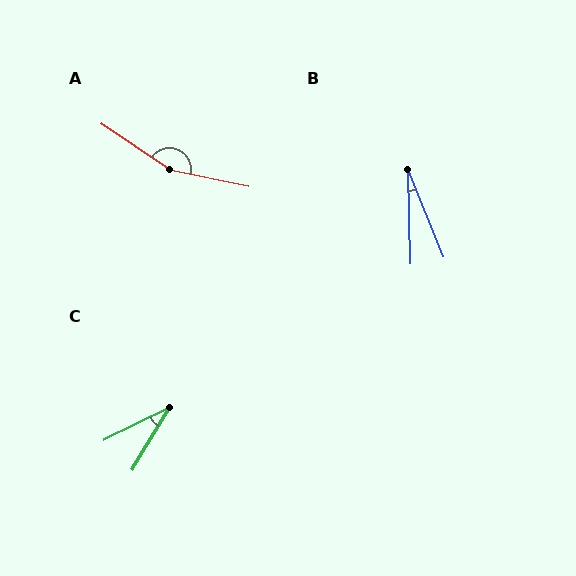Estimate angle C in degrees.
Approximately 33 degrees.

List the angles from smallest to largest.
B (21°), C (33°), A (158°).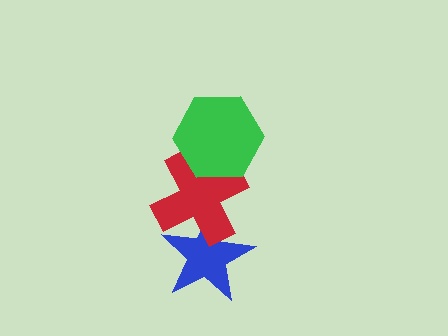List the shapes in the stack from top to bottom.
From top to bottom: the green hexagon, the red cross, the blue star.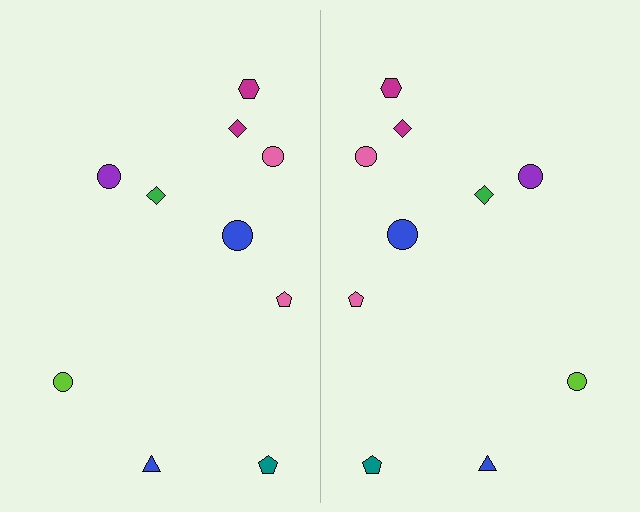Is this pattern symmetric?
Yes, this pattern has bilateral (reflection) symmetry.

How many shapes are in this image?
There are 20 shapes in this image.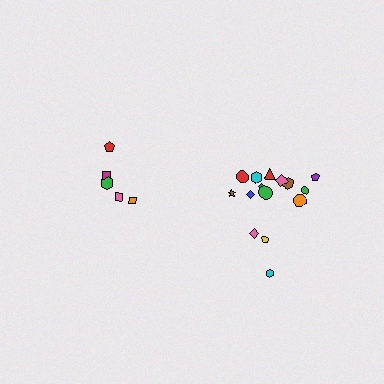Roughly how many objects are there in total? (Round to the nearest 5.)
Roughly 20 objects in total.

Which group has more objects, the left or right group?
The right group.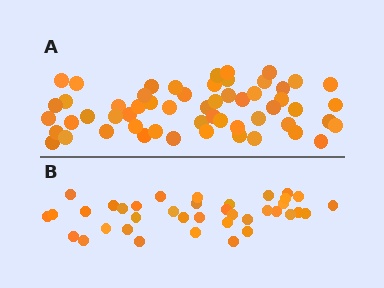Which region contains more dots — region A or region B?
Region A (the top region) has more dots.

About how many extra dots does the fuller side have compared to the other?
Region A has approximately 20 more dots than region B.